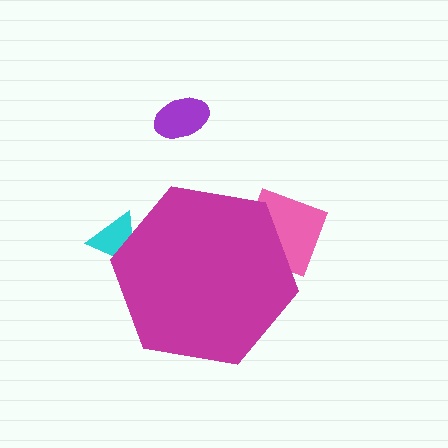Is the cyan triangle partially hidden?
Yes, the cyan triangle is partially hidden behind the magenta hexagon.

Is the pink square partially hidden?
Yes, the pink square is partially hidden behind the magenta hexagon.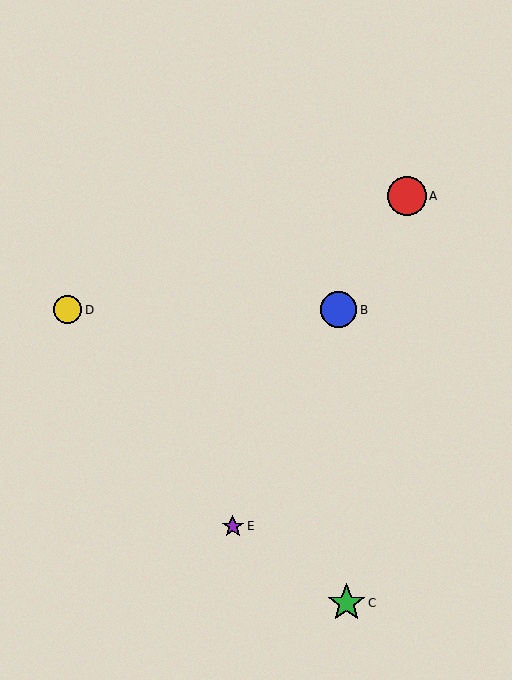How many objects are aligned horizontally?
2 objects (B, D) are aligned horizontally.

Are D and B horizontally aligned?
Yes, both are at y≈310.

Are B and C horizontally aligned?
No, B is at y≈310 and C is at y≈603.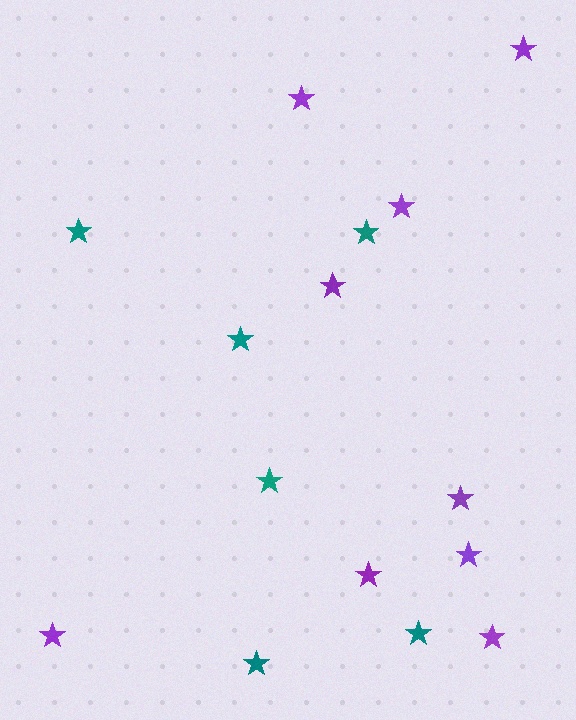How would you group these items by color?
There are 2 groups: one group of teal stars (6) and one group of purple stars (9).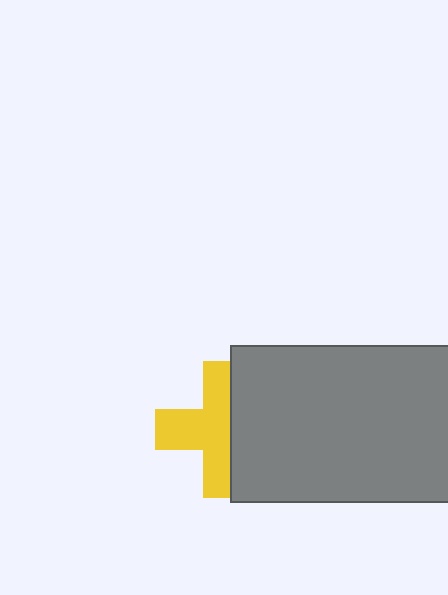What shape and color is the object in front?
The object in front is a gray rectangle.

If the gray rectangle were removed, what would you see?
You would see the complete yellow cross.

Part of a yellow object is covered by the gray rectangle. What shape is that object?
It is a cross.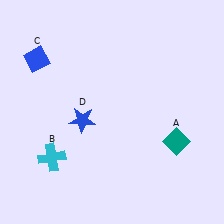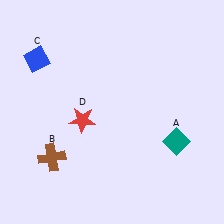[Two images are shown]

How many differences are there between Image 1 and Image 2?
There are 2 differences between the two images.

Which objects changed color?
B changed from cyan to brown. D changed from blue to red.